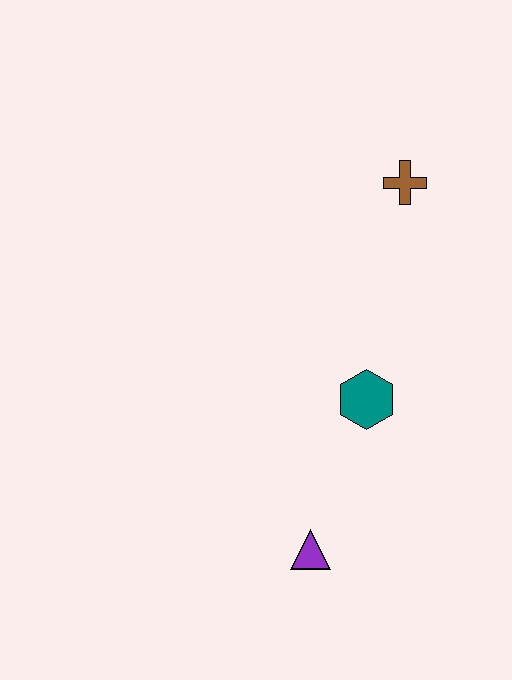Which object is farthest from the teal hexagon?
The brown cross is farthest from the teal hexagon.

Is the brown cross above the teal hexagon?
Yes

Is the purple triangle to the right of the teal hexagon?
No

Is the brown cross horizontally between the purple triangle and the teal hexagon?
No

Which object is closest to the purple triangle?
The teal hexagon is closest to the purple triangle.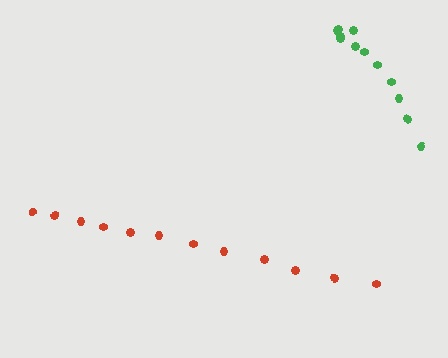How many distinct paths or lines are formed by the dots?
There are 2 distinct paths.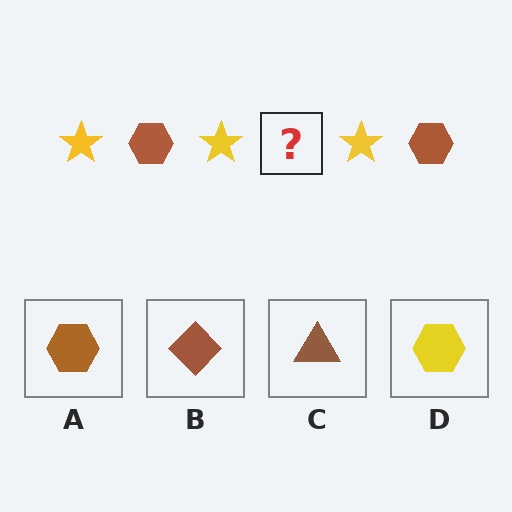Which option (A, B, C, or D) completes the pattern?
A.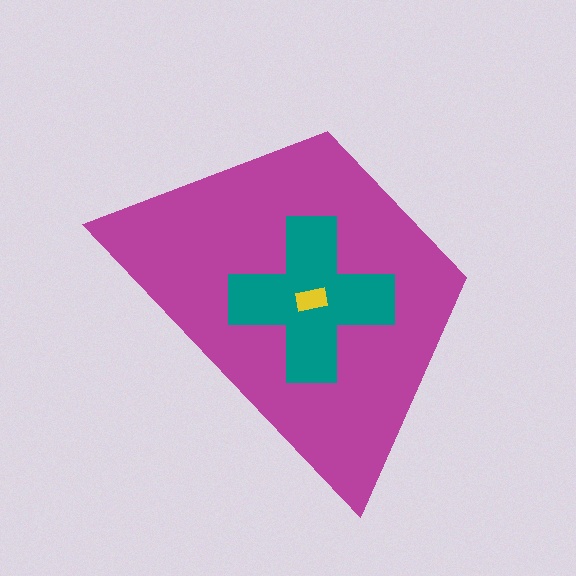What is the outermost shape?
The magenta trapezoid.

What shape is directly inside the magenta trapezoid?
The teal cross.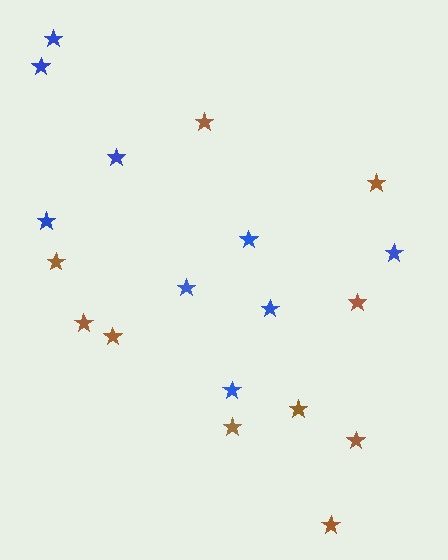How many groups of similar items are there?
There are 2 groups: one group of blue stars (9) and one group of brown stars (10).